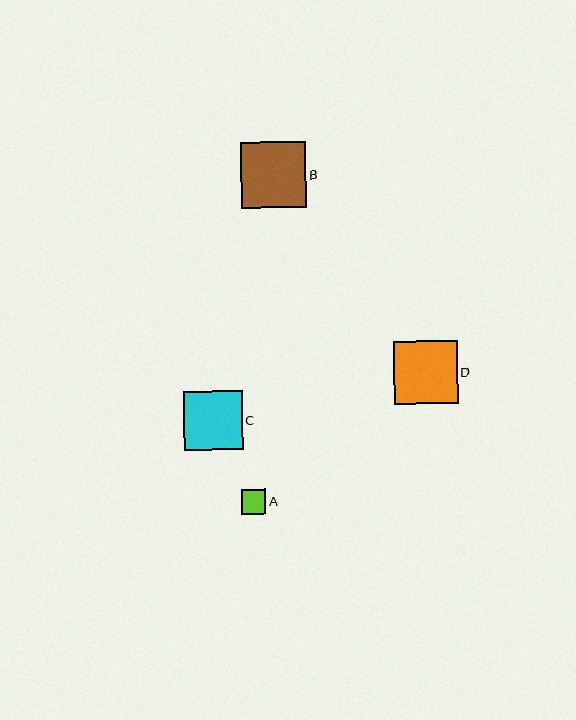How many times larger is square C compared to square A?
Square C is approximately 2.4 times the size of square A.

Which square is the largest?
Square B is the largest with a size of approximately 66 pixels.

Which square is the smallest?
Square A is the smallest with a size of approximately 25 pixels.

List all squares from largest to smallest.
From largest to smallest: B, D, C, A.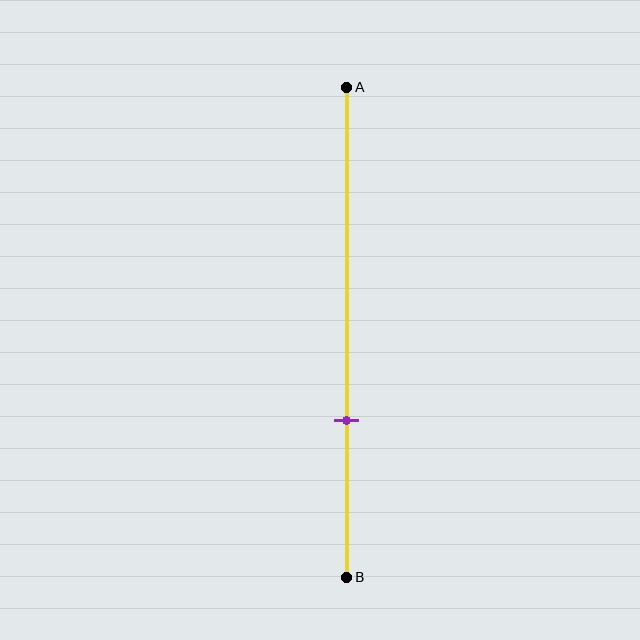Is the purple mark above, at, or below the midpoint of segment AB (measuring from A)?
The purple mark is below the midpoint of segment AB.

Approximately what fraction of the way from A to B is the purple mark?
The purple mark is approximately 70% of the way from A to B.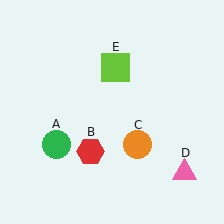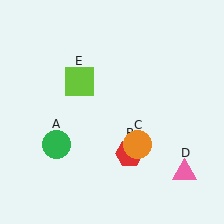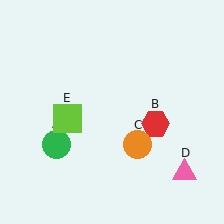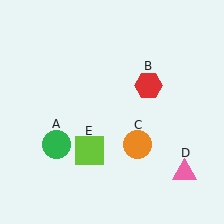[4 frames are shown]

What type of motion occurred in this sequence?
The red hexagon (object B), lime square (object E) rotated counterclockwise around the center of the scene.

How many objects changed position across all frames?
2 objects changed position: red hexagon (object B), lime square (object E).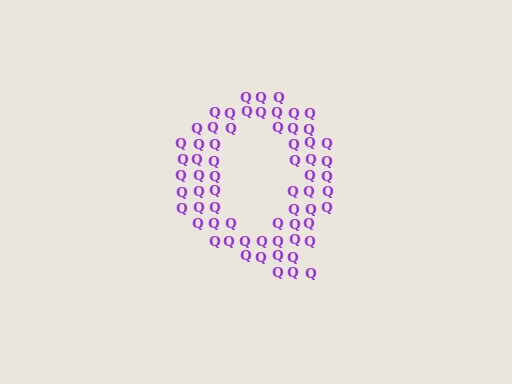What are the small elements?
The small elements are letter Q's.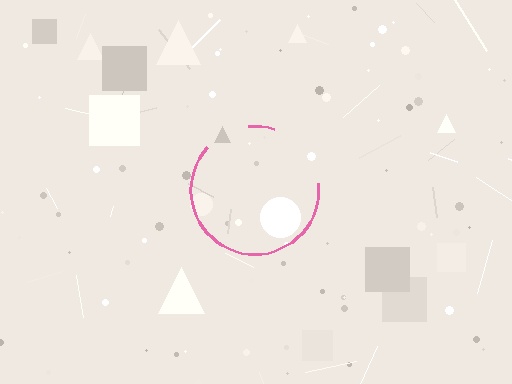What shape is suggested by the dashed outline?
The dashed outline suggests a circle.